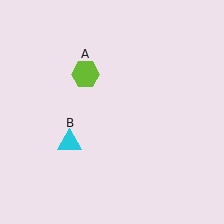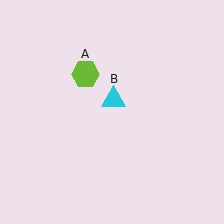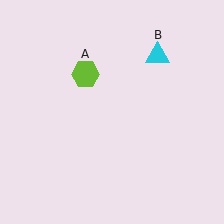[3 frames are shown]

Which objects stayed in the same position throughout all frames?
Lime hexagon (object A) remained stationary.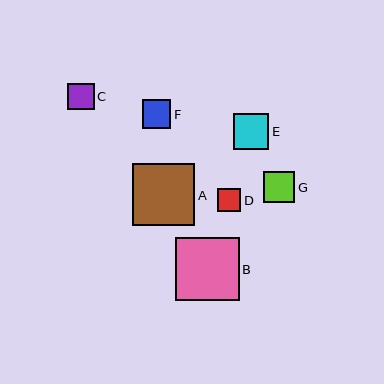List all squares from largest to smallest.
From largest to smallest: B, A, E, G, F, C, D.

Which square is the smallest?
Square D is the smallest with a size of approximately 23 pixels.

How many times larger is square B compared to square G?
Square B is approximately 2.0 times the size of square G.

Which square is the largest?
Square B is the largest with a size of approximately 63 pixels.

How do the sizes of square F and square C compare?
Square F and square C are approximately the same size.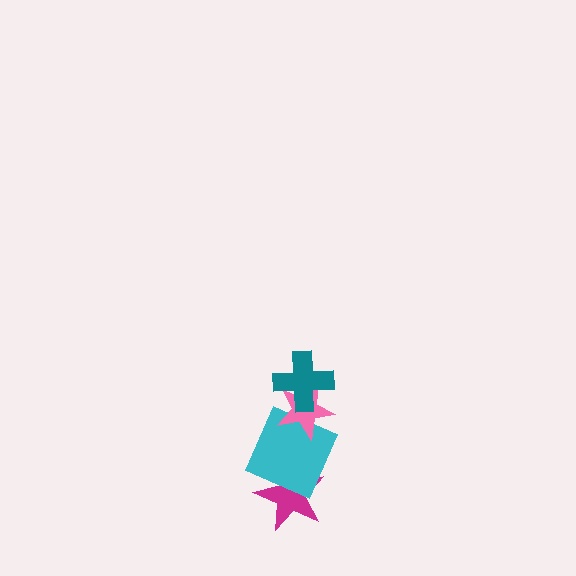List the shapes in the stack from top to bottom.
From top to bottom: the teal cross, the pink star, the cyan square, the magenta star.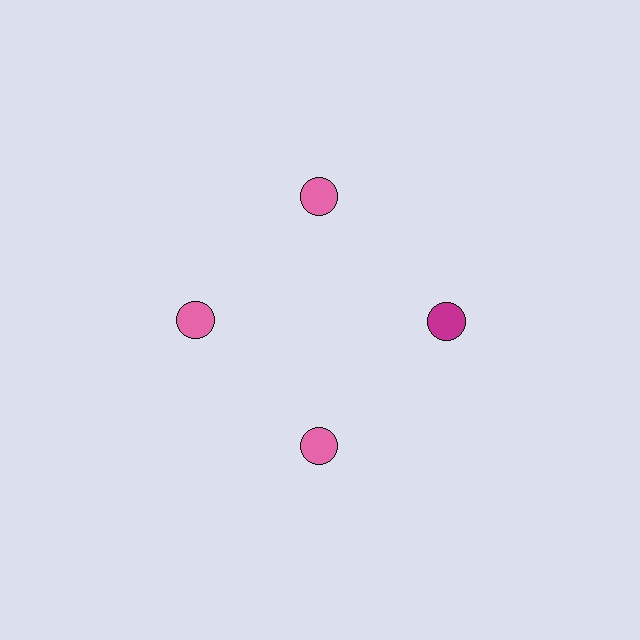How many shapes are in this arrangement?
There are 4 shapes arranged in a ring pattern.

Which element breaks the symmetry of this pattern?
The magenta circle at roughly the 3 o'clock position breaks the symmetry. All other shapes are pink circles.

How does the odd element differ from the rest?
It has a different color: magenta instead of pink.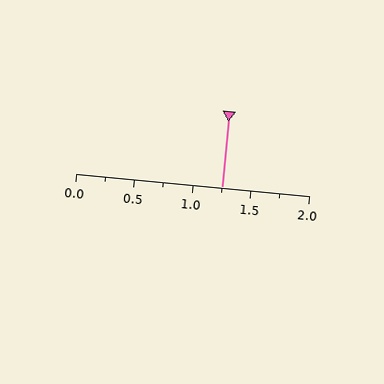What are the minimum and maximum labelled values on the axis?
The axis runs from 0.0 to 2.0.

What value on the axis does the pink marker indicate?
The marker indicates approximately 1.25.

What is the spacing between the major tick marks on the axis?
The major ticks are spaced 0.5 apart.